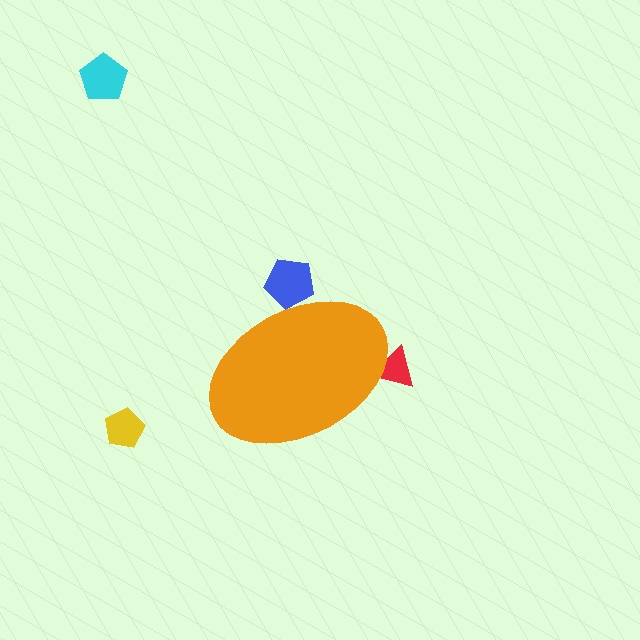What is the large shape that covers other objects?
An orange ellipse.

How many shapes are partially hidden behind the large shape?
2 shapes are partially hidden.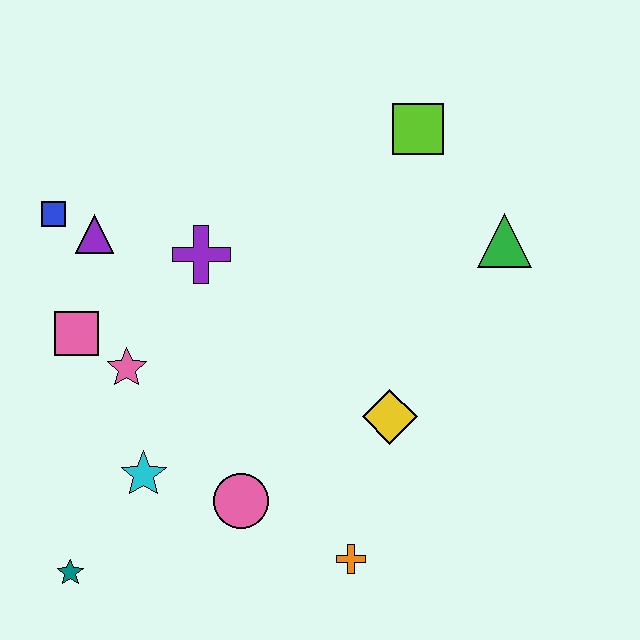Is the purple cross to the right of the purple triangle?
Yes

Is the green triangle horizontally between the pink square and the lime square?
No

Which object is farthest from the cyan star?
The lime square is farthest from the cyan star.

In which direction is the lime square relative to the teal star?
The lime square is above the teal star.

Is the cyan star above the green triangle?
No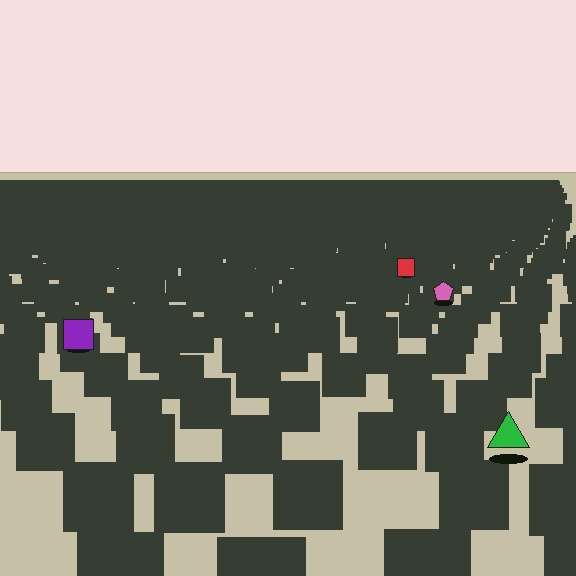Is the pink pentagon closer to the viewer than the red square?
Yes. The pink pentagon is closer — you can tell from the texture gradient: the ground texture is coarser near it.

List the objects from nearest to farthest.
From nearest to farthest: the green triangle, the purple square, the pink pentagon, the red square.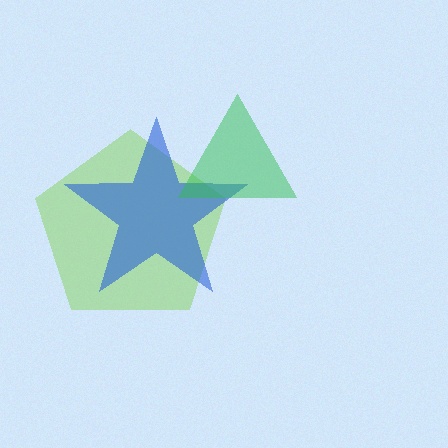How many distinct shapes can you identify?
There are 3 distinct shapes: a lime pentagon, a blue star, a green triangle.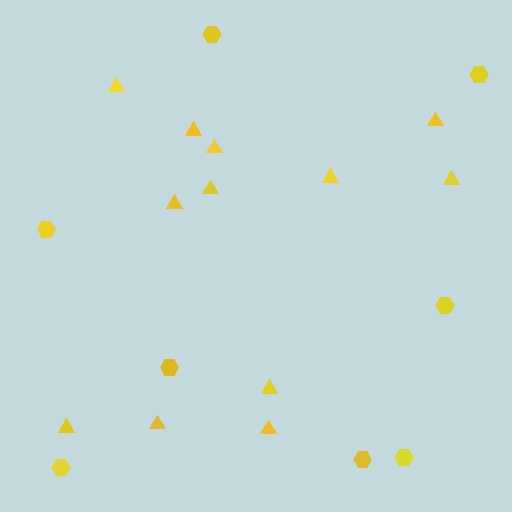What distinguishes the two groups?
There are 2 groups: one group of hexagons (8) and one group of triangles (12).